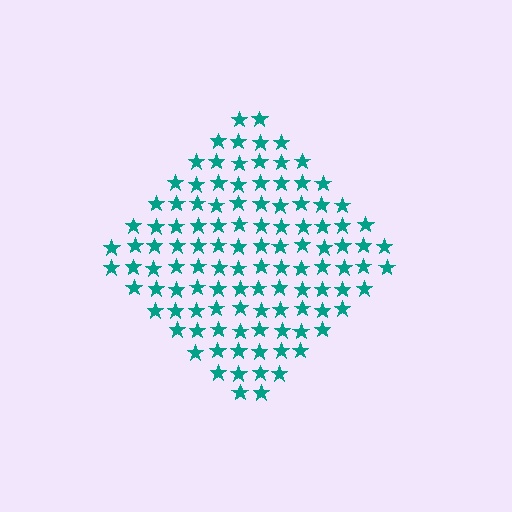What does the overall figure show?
The overall figure shows a diamond.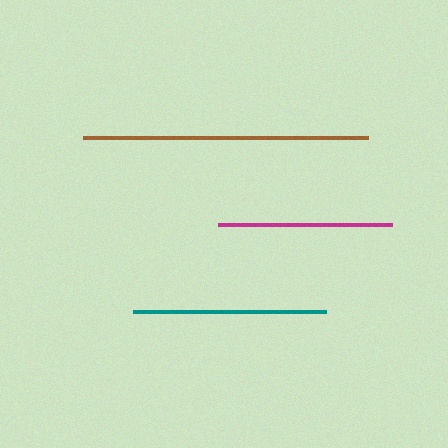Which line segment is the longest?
The brown line is the longest at approximately 286 pixels.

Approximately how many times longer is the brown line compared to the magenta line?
The brown line is approximately 1.6 times the length of the magenta line.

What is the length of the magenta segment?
The magenta segment is approximately 174 pixels long.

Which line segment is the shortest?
The magenta line is the shortest at approximately 174 pixels.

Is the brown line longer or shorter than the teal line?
The brown line is longer than the teal line.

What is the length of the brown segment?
The brown segment is approximately 286 pixels long.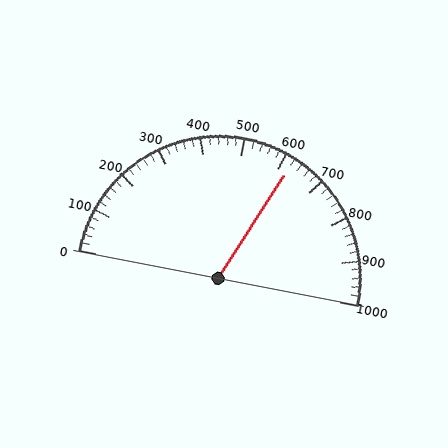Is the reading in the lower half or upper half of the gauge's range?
The reading is in the upper half of the range (0 to 1000).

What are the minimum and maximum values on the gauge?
The gauge ranges from 0 to 1000.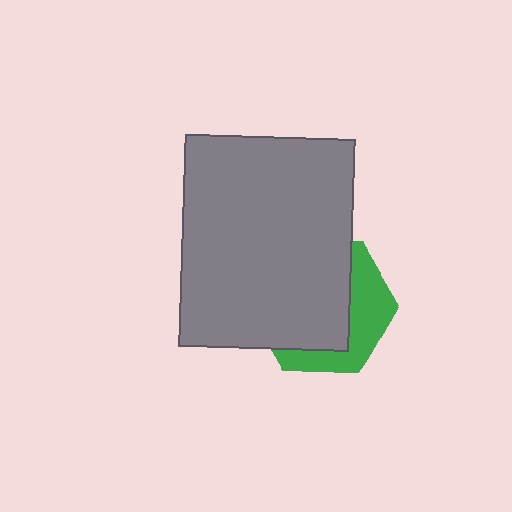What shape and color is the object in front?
The object in front is a gray rectangle.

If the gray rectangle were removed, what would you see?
You would see the complete green hexagon.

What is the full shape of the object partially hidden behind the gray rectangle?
The partially hidden object is a green hexagon.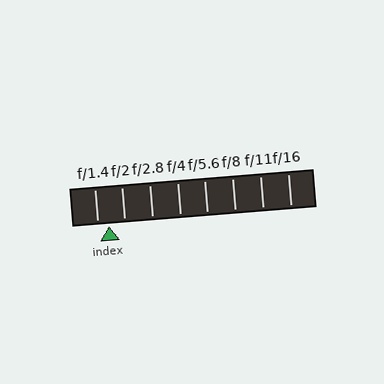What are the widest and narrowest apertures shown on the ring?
The widest aperture shown is f/1.4 and the narrowest is f/16.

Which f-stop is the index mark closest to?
The index mark is closest to f/1.4.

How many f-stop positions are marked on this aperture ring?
There are 8 f-stop positions marked.